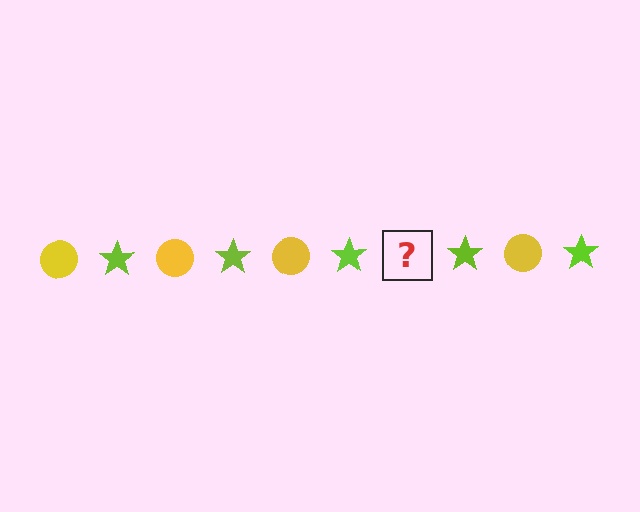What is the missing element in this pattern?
The missing element is a yellow circle.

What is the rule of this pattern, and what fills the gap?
The rule is that the pattern alternates between yellow circle and lime star. The gap should be filled with a yellow circle.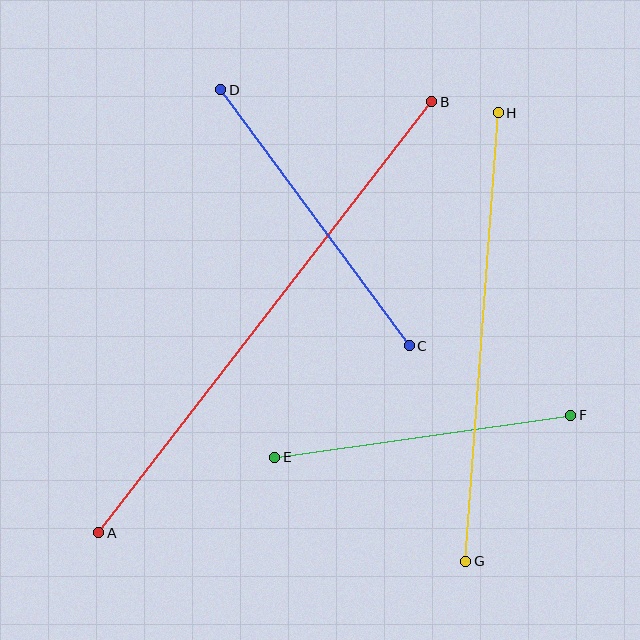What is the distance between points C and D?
The distance is approximately 318 pixels.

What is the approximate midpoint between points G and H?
The midpoint is at approximately (482, 337) pixels.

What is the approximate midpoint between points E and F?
The midpoint is at approximately (423, 436) pixels.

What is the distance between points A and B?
The distance is approximately 545 pixels.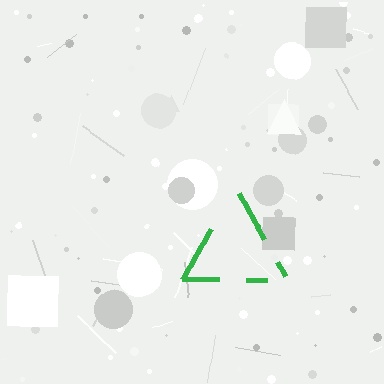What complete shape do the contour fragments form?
The contour fragments form a triangle.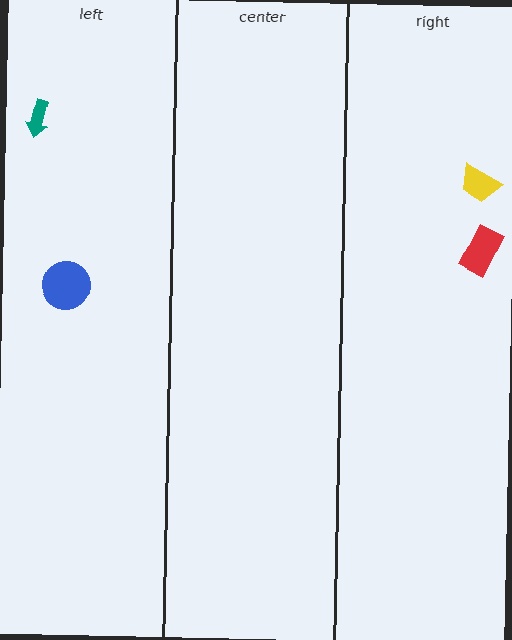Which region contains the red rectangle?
The right region.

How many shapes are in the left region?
2.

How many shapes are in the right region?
2.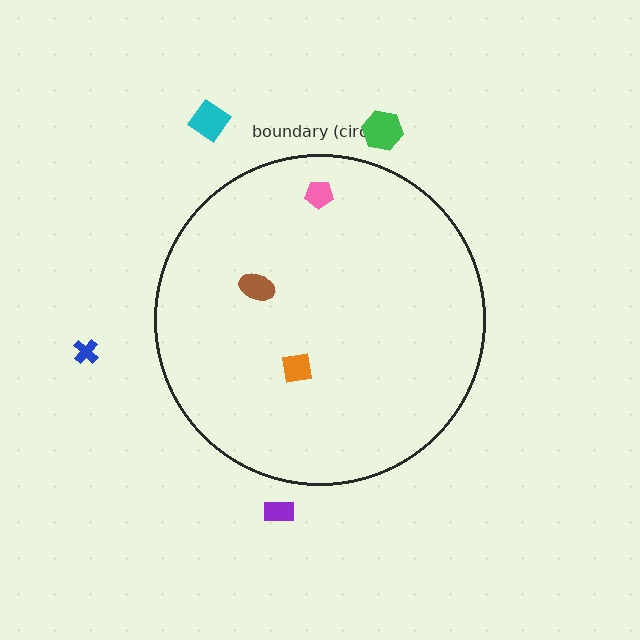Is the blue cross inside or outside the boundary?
Outside.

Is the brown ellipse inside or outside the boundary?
Inside.